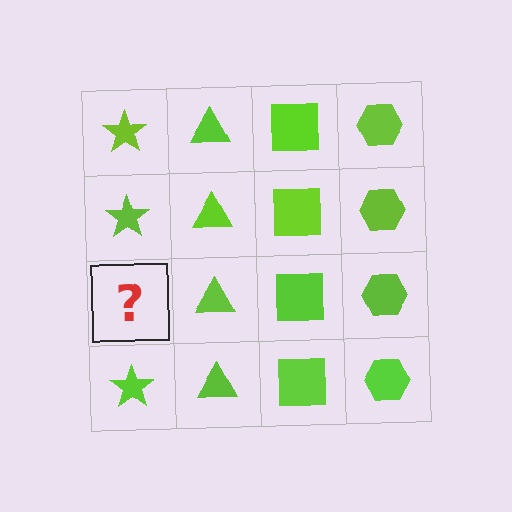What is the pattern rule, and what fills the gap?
The rule is that each column has a consistent shape. The gap should be filled with a lime star.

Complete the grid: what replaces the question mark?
The question mark should be replaced with a lime star.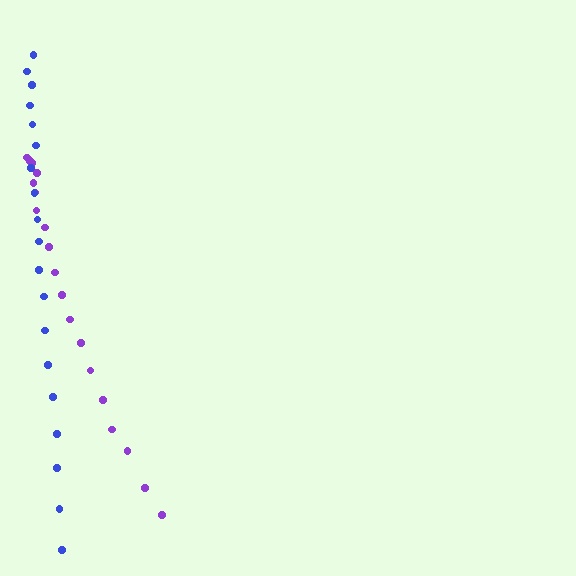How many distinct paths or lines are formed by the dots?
There are 2 distinct paths.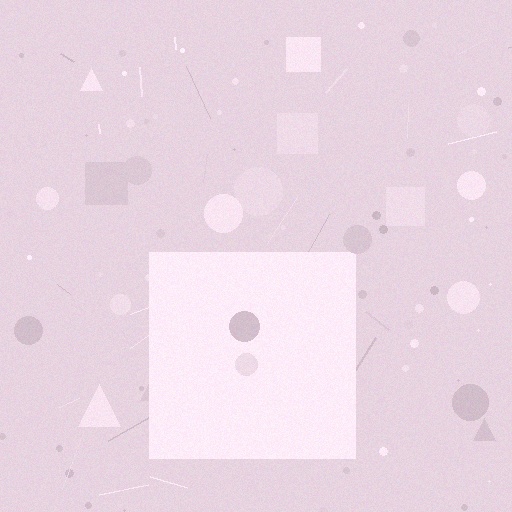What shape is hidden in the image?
A square is hidden in the image.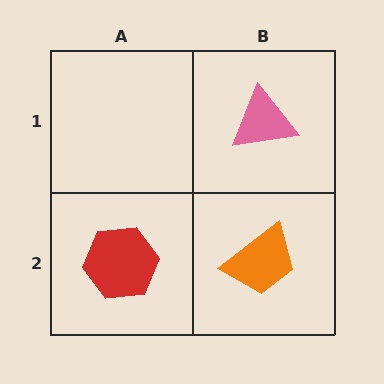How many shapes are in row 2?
2 shapes.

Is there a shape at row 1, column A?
No, that cell is empty.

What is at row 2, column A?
A red hexagon.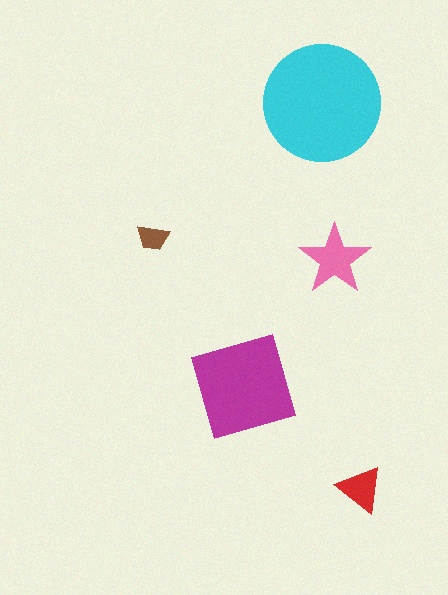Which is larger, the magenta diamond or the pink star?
The magenta diamond.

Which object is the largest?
The cyan circle.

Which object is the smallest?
The brown trapezoid.